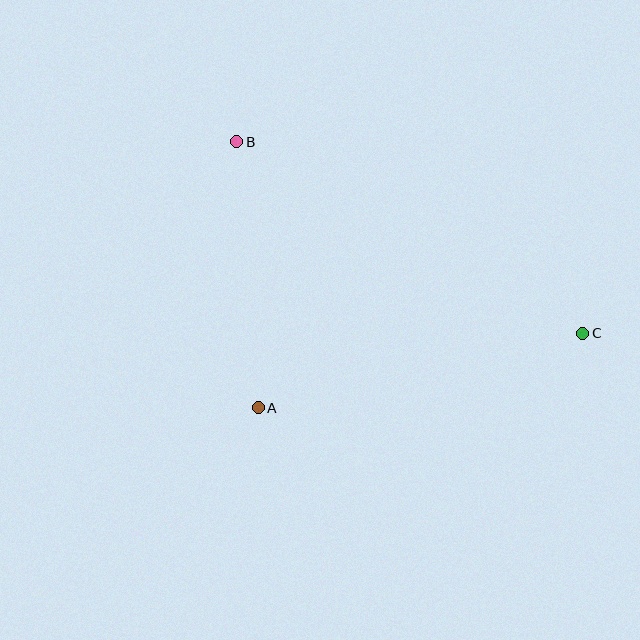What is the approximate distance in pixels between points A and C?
The distance between A and C is approximately 333 pixels.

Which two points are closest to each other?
Points A and B are closest to each other.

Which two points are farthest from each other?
Points B and C are farthest from each other.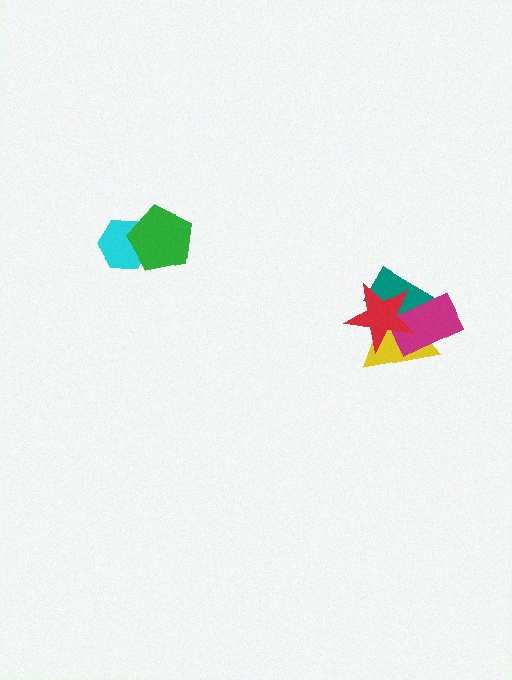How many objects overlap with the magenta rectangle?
3 objects overlap with the magenta rectangle.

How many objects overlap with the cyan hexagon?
1 object overlaps with the cyan hexagon.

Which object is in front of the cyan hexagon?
The green pentagon is in front of the cyan hexagon.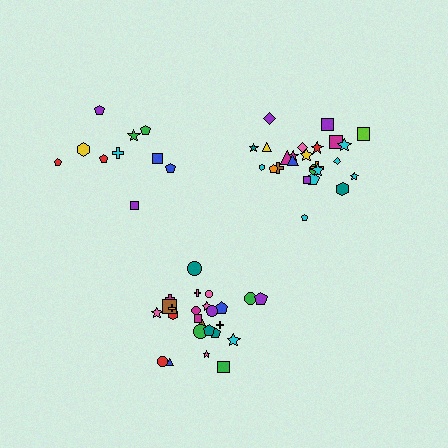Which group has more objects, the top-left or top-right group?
The top-right group.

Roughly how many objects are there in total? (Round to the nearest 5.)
Roughly 60 objects in total.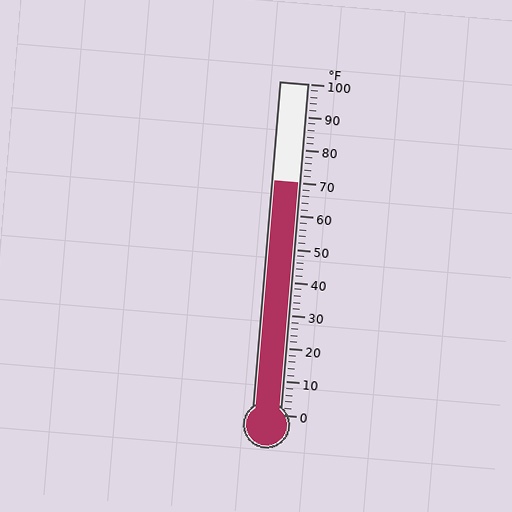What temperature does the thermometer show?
The thermometer shows approximately 70°F.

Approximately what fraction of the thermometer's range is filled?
The thermometer is filled to approximately 70% of its range.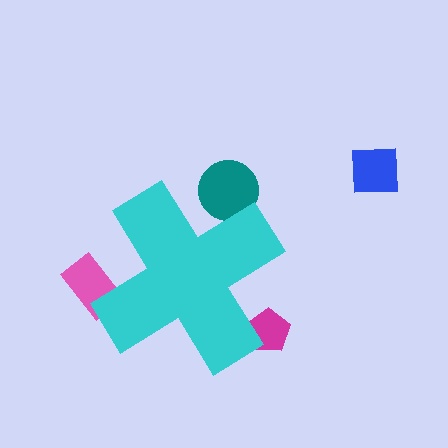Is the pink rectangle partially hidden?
Yes, the pink rectangle is partially hidden behind the cyan cross.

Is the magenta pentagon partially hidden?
Yes, the magenta pentagon is partially hidden behind the cyan cross.